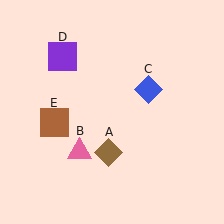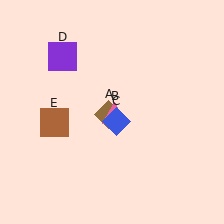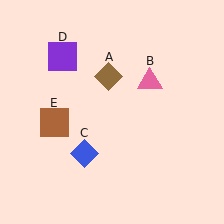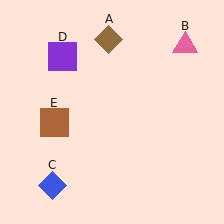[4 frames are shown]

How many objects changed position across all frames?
3 objects changed position: brown diamond (object A), pink triangle (object B), blue diamond (object C).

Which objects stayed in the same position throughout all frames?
Purple square (object D) and brown square (object E) remained stationary.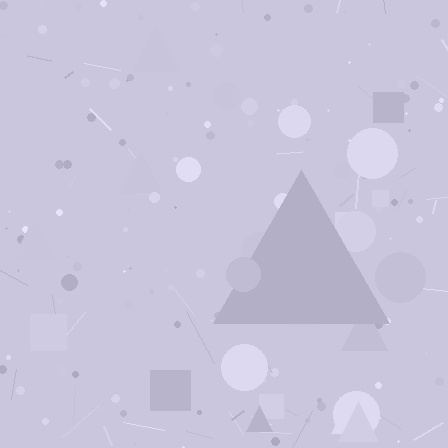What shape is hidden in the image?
A triangle is hidden in the image.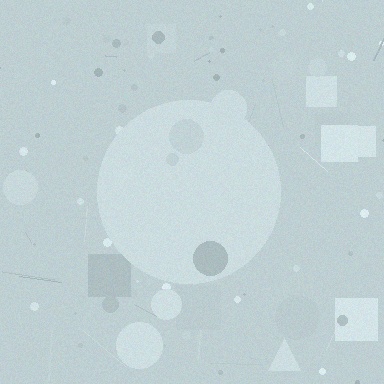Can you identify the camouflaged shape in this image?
The camouflaged shape is a circle.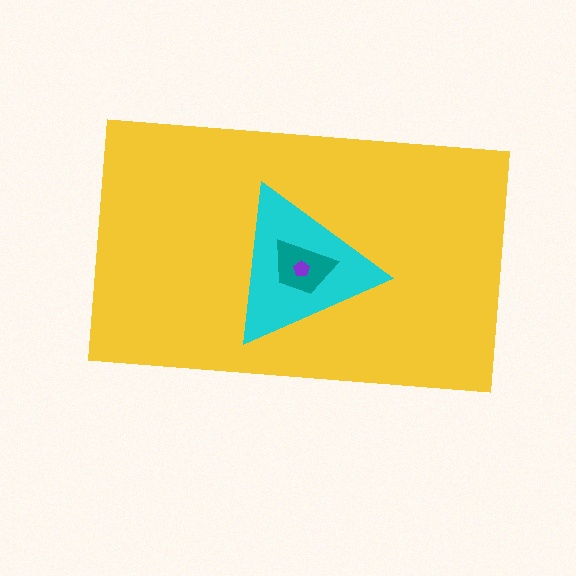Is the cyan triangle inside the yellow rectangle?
Yes.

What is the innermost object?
The purple pentagon.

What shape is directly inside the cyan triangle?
The teal trapezoid.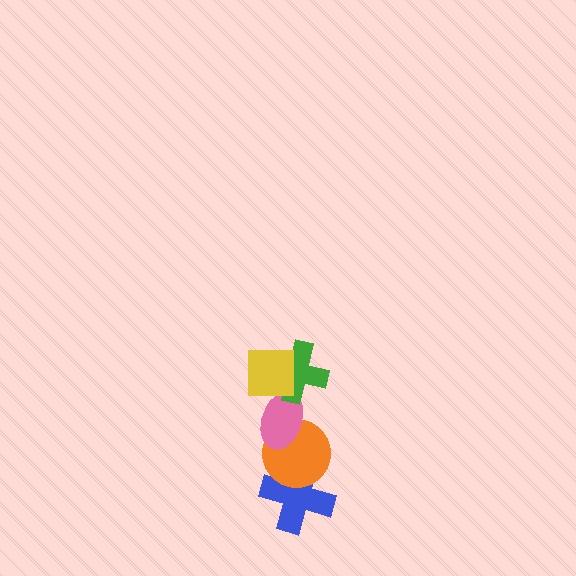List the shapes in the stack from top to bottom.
From top to bottom: the yellow square, the green cross, the pink ellipse, the orange circle, the blue cross.